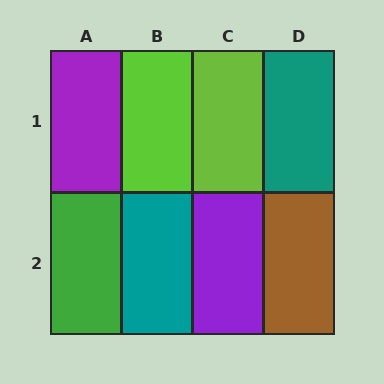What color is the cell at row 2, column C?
Purple.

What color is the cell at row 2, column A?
Green.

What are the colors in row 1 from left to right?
Purple, lime, lime, teal.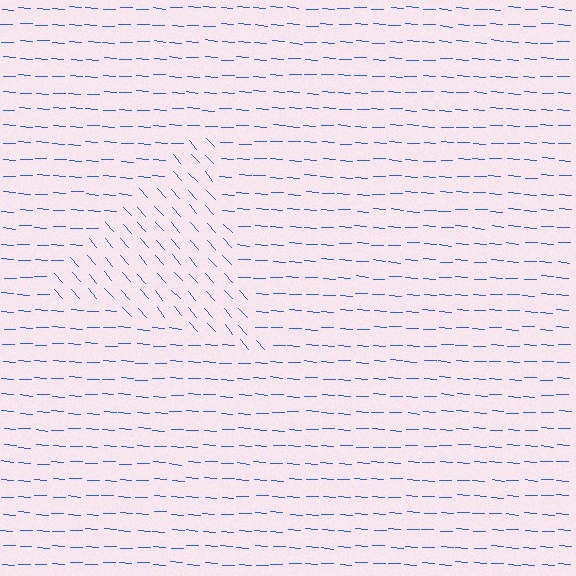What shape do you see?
I see a triangle.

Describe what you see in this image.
The image is filled with small blue line segments. A triangle region in the image has lines oriented differently from the surrounding lines, creating a visible texture boundary.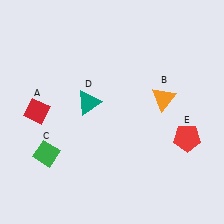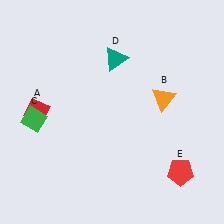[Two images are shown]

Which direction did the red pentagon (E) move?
The red pentagon (E) moved down.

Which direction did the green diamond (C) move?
The green diamond (C) moved up.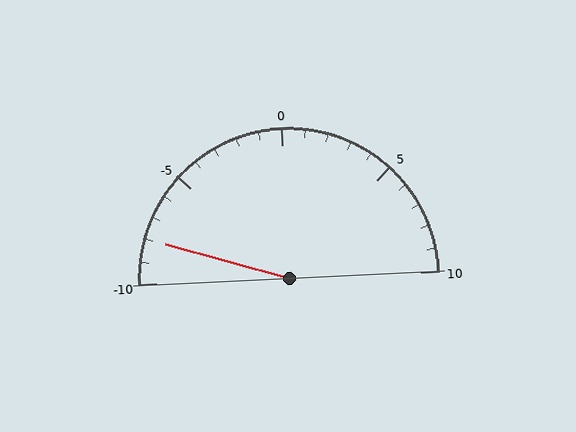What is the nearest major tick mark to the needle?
The nearest major tick mark is -10.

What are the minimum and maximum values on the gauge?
The gauge ranges from -10 to 10.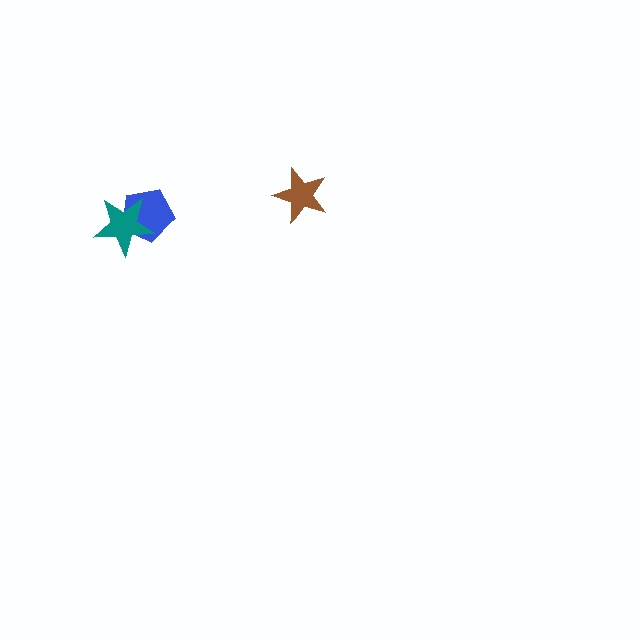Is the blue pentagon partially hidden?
Yes, it is partially covered by another shape.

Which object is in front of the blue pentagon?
The teal star is in front of the blue pentagon.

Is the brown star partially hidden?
No, no other shape covers it.